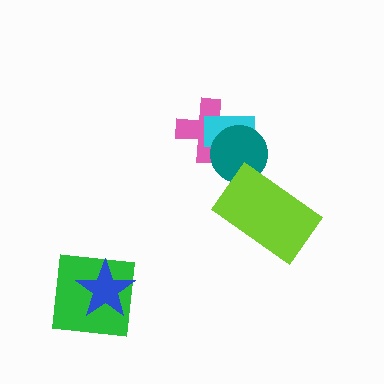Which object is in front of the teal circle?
The lime rectangle is in front of the teal circle.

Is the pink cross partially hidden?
Yes, it is partially covered by another shape.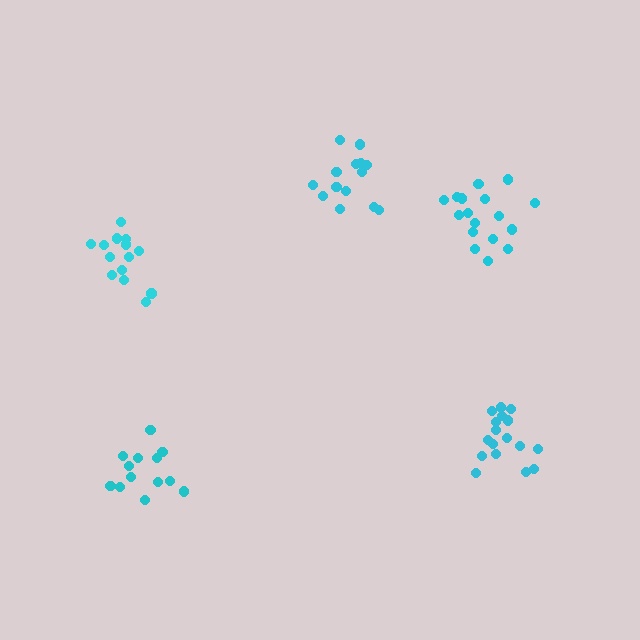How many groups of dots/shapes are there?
There are 5 groups.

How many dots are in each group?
Group 1: 14 dots, Group 2: 17 dots, Group 3: 14 dots, Group 4: 13 dots, Group 5: 17 dots (75 total).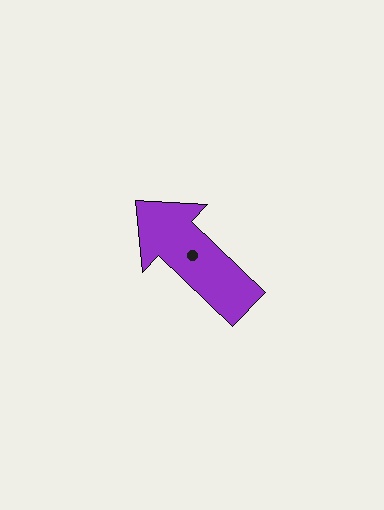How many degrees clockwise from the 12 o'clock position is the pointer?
Approximately 314 degrees.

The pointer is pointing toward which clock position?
Roughly 10 o'clock.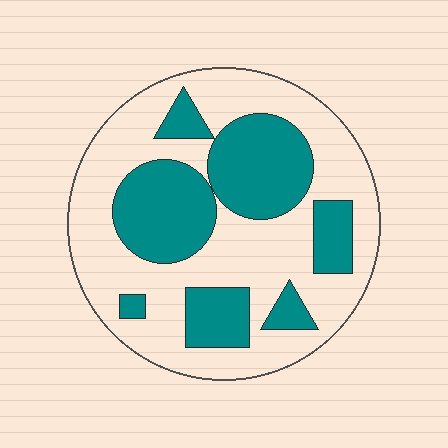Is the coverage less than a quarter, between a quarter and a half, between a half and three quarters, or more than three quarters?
Between a quarter and a half.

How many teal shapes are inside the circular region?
7.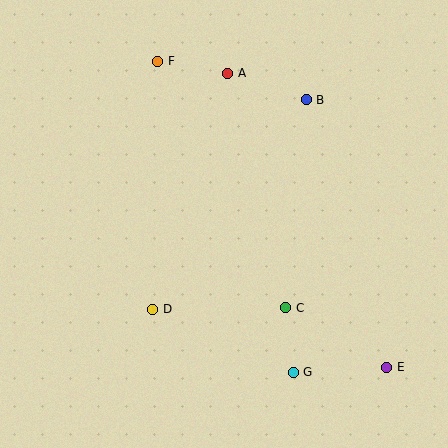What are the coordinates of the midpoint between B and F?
The midpoint between B and F is at (232, 81).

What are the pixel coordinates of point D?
Point D is at (153, 310).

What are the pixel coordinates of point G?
Point G is at (293, 372).